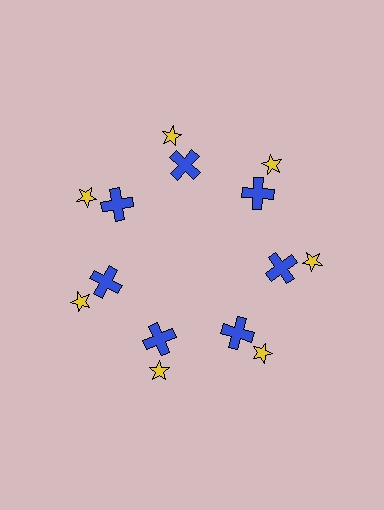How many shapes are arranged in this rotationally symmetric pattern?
There are 14 shapes, arranged in 7 groups of 2.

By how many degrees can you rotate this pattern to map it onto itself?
The pattern maps onto itself every 51 degrees of rotation.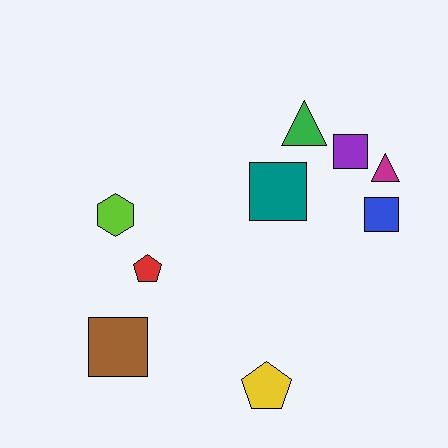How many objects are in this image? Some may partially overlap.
There are 9 objects.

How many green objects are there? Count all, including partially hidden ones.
There is 1 green object.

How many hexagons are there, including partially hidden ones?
There is 1 hexagon.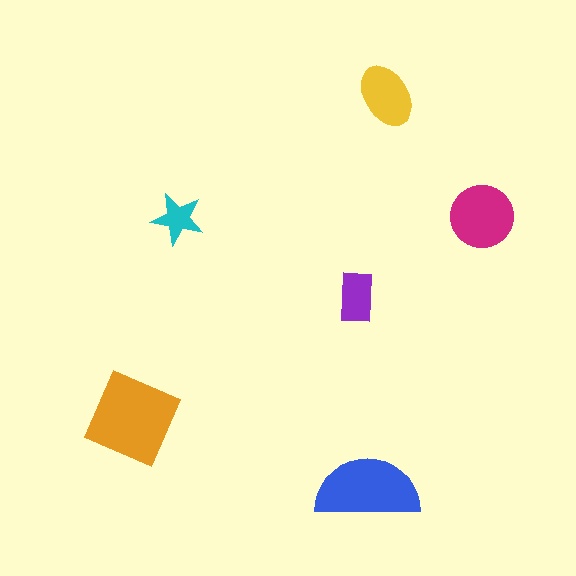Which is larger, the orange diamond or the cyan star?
The orange diamond.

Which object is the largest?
The orange diamond.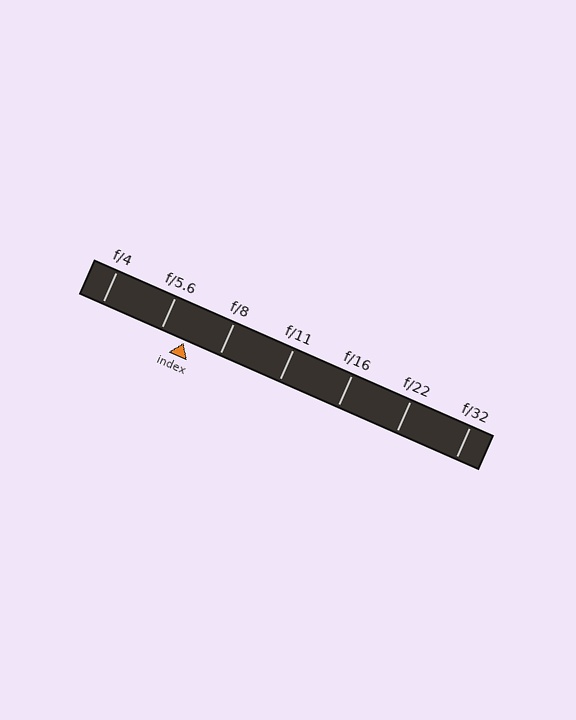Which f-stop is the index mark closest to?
The index mark is closest to f/5.6.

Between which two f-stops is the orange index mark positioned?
The index mark is between f/5.6 and f/8.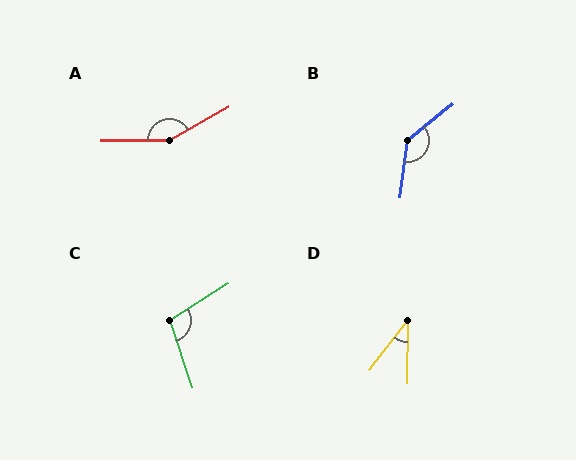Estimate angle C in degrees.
Approximately 104 degrees.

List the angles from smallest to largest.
D (37°), C (104°), B (137°), A (151°).